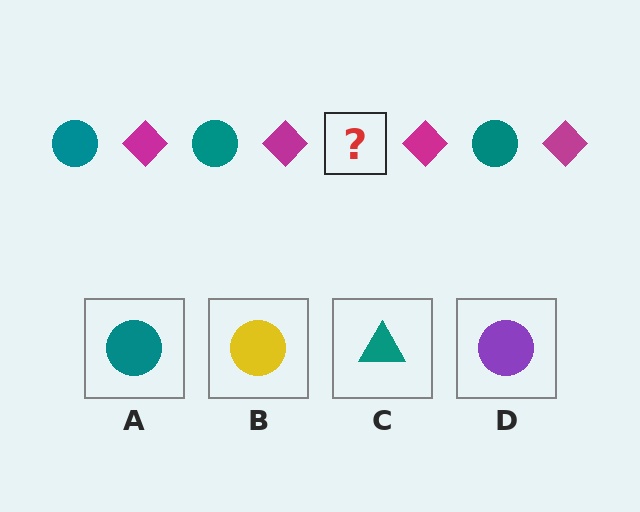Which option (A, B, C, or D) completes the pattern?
A.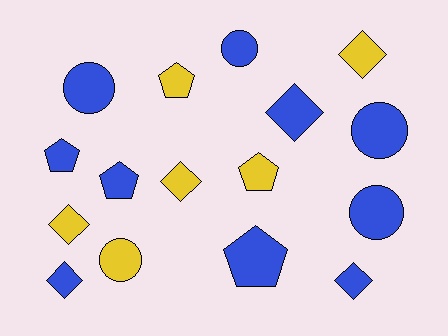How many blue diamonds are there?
There are 3 blue diamonds.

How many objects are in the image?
There are 16 objects.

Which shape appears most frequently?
Diamond, with 6 objects.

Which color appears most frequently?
Blue, with 10 objects.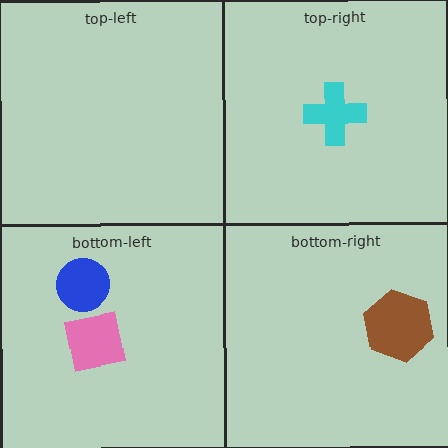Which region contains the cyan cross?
The top-right region.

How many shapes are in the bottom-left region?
2.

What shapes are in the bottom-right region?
The brown hexagon.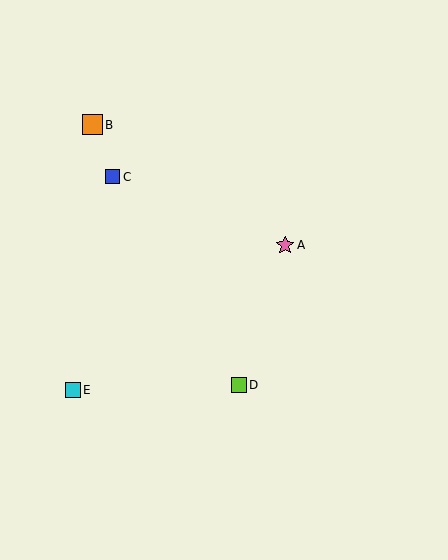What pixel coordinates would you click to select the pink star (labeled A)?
Click at (285, 245) to select the pink star A.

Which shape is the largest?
The orange square (labeled B) is the largest.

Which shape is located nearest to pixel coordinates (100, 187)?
The blue square (labeled C) at (113, 177) is nearest to that location.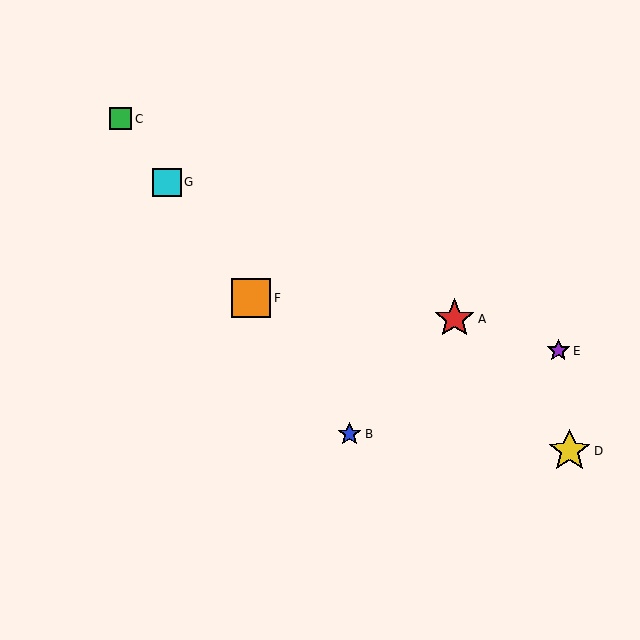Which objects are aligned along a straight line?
Objects B, C, F, G are aligned along a straight line.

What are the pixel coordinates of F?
Object F is at (251, 298).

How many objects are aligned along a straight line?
4 objects (B, C, F, G) are aligned along a straight line.